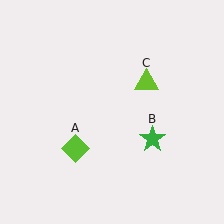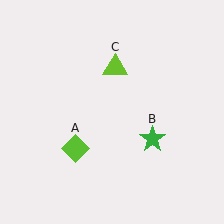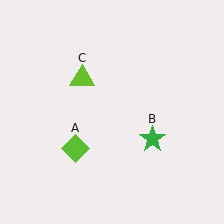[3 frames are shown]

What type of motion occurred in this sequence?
The lime triangle (object C) rotated counterclockwise around the center of the scene.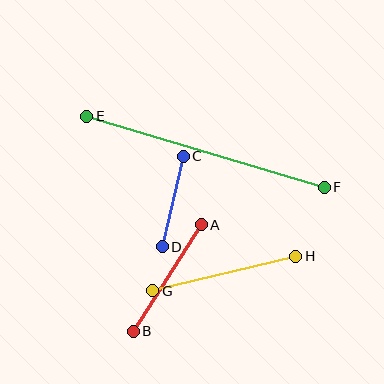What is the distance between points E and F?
The distance is approximately 248 pixels.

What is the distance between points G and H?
The distance is approximately 147 pixels.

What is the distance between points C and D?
The distance is approximately 93 pixels.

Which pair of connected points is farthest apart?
Points E and F are farthest apart.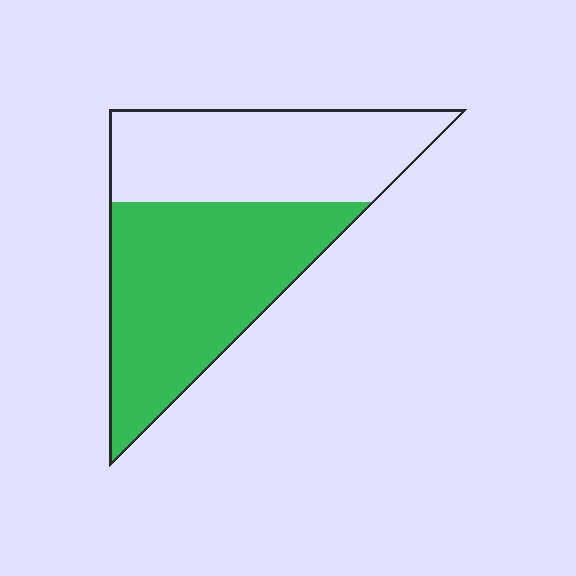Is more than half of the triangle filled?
Yes.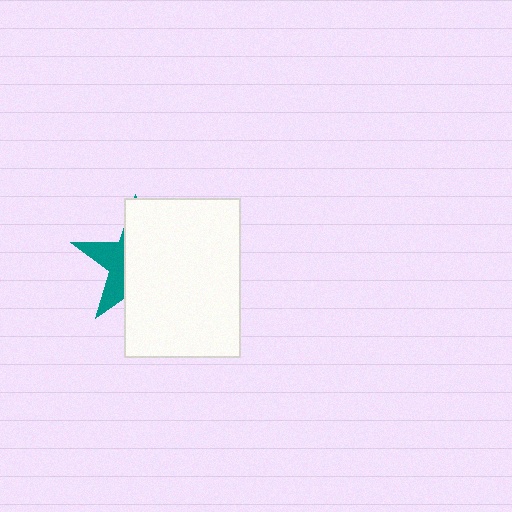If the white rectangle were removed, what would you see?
You would see the complete teal star.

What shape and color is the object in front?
The object in front is a white rectangle.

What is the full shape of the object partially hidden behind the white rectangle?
The partially hidden object is a teal star.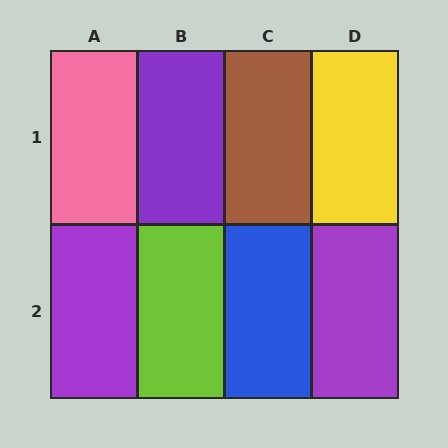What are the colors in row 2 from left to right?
Purple, lime, blue, purple.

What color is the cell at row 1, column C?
Brown.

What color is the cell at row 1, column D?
Yellow.